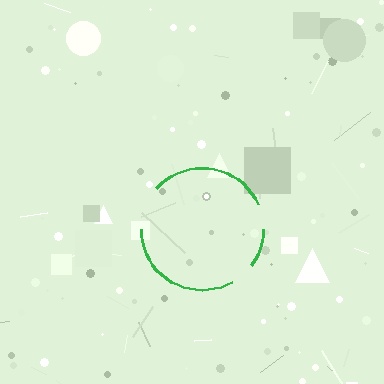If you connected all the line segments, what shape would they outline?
They would outline a circle.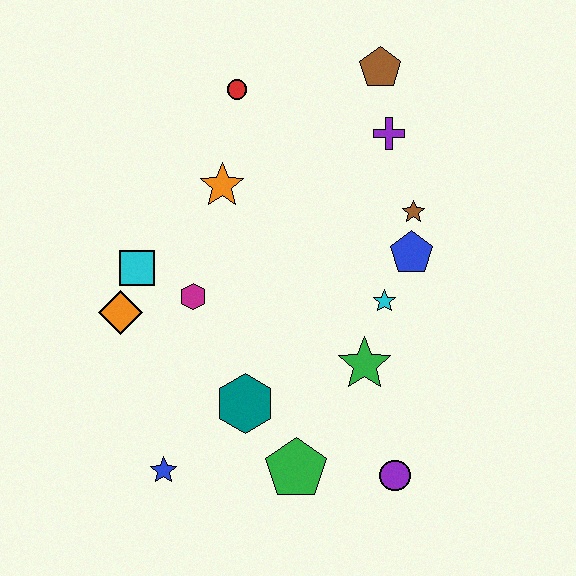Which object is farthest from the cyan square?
The purple circle is farthest from the cyan square.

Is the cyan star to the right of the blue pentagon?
No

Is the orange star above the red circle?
No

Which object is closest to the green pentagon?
The teal hexagon is closest to the green pentagon.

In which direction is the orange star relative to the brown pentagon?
The orange star is to the left of the brown pentagon.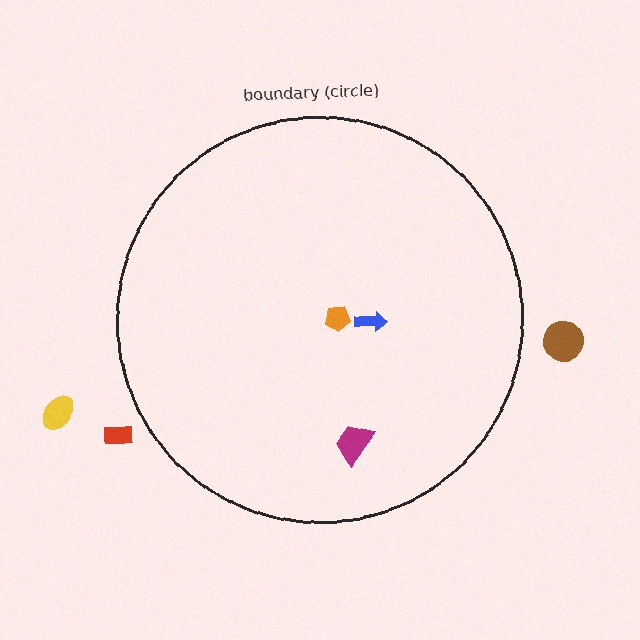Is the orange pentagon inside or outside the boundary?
Inside.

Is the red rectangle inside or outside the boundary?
Outside.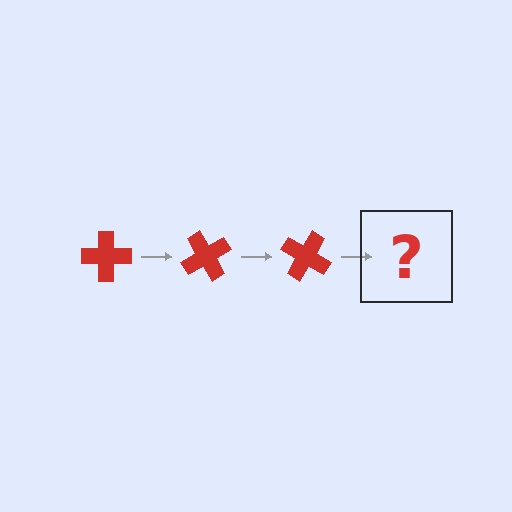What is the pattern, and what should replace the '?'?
The pattern is that the cross rotates 60 degrees each step. The '?' should be a red cross rotated 180 degrees.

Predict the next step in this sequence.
The next step is a red cross rotated 180 degrees.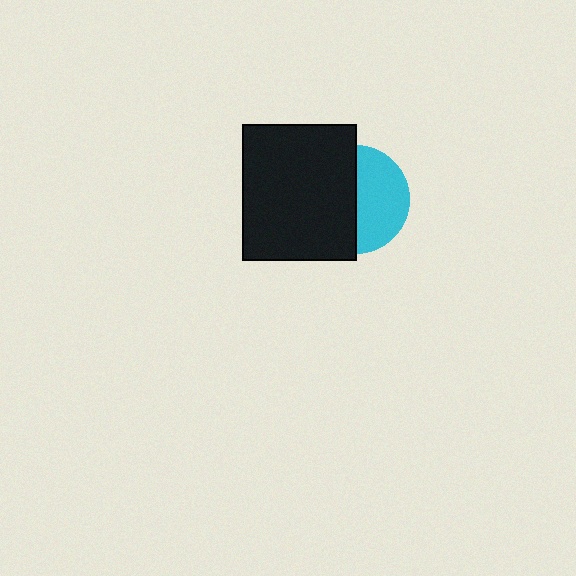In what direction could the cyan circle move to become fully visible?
The cyan circle could move right. That would shift it out from behind the black rectangle entirely.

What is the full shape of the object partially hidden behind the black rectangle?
The partially hidden object is a cyan circle.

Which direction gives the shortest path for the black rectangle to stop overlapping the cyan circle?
Moving left gives the shortest separation.